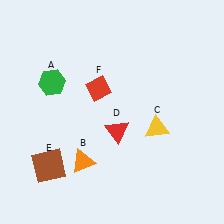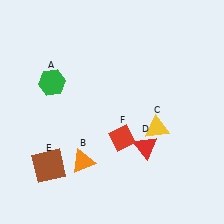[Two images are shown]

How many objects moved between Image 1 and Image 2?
2 objects moved between the two images.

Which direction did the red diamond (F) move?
The red diamond (F) moved down.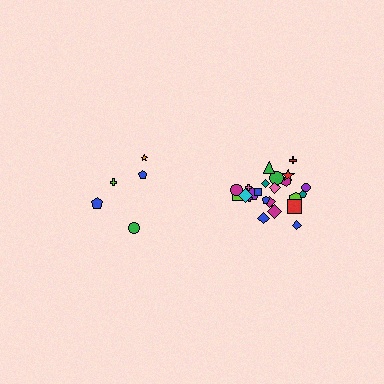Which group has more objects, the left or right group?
The right group.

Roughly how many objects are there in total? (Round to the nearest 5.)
Roughly 30 objects in total.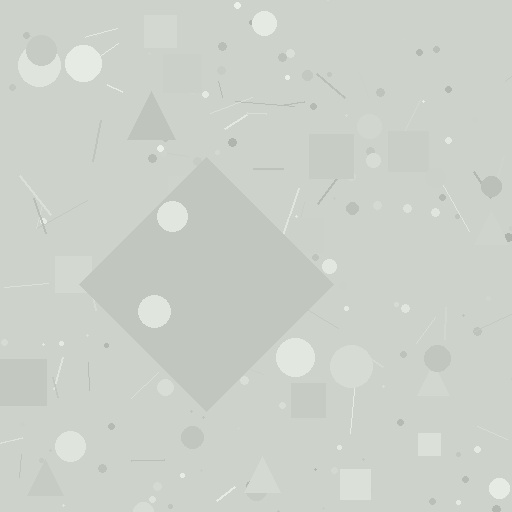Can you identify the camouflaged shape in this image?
The camouflaged shape is a diamond.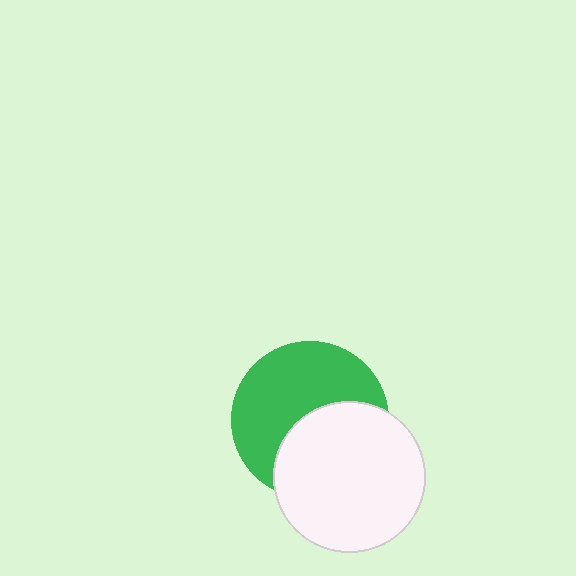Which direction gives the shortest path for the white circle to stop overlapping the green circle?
Moving down gives the shortest separation.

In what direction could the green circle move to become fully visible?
The green circle could move up. That would shift it out from behind the white circle entirely.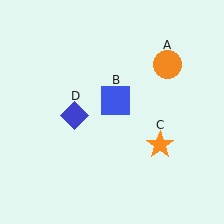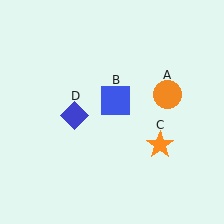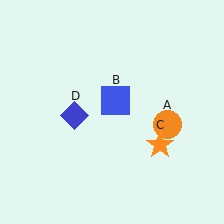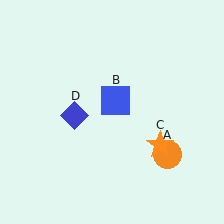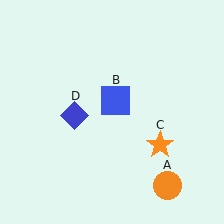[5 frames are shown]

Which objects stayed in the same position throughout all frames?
Blue square (object B) and orange star (object C) and blue diamond (object D) remained stationary.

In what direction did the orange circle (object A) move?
The orange circle (object A) moved down.